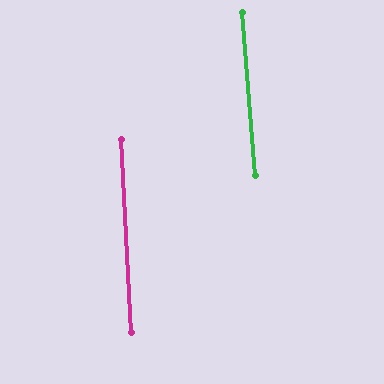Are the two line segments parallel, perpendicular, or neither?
Parallel — their directions differ by only 1.7°.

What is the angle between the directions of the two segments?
Approximately 2 degrees.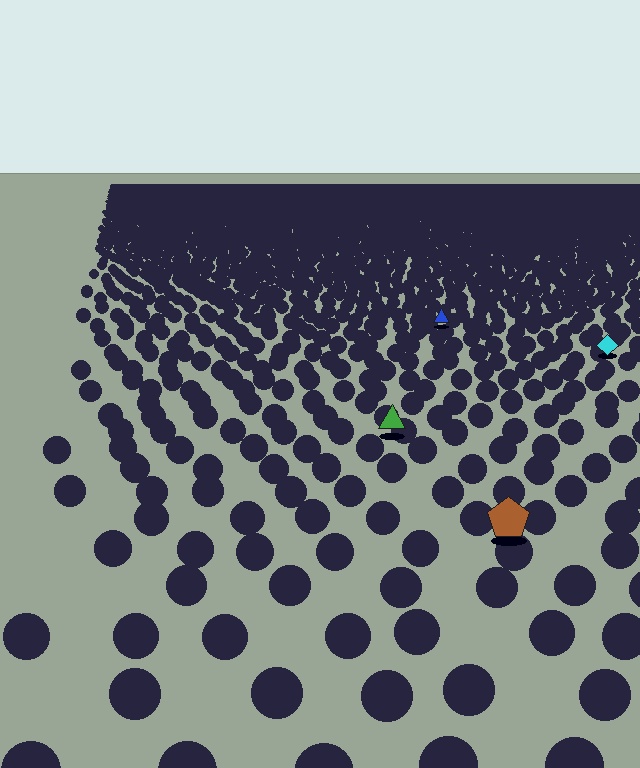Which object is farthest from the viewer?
The blue triangle is farthest from the viewer. It appears smaller and the ground texture around it is denser.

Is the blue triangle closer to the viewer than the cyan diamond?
No. The cyan diamond is closer — you can tell from the texture gradient: the ground texture is coarser near it.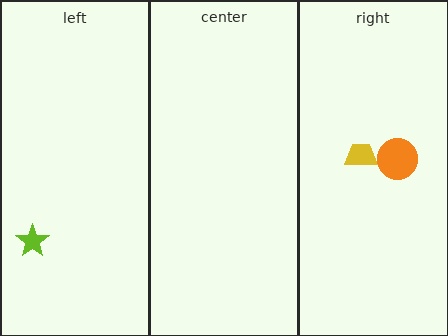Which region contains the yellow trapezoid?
The right region.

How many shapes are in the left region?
1.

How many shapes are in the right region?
2.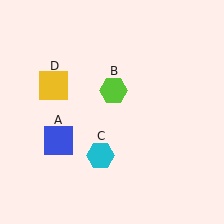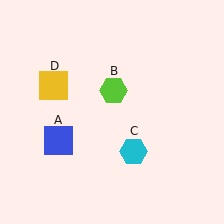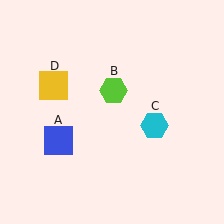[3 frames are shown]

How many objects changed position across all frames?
1 object changed position: cyan hexagon (object C).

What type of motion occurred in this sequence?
The cyan hexagon (object C) rotated counterclockwise around the center of the scene.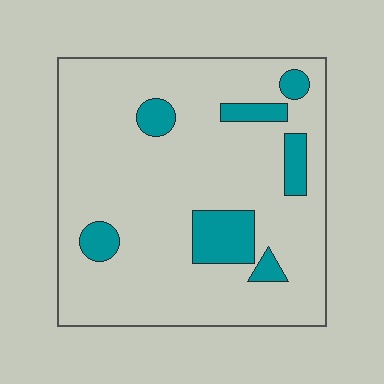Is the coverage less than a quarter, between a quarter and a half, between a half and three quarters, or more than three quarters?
Less than a quarter.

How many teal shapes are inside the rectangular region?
7.